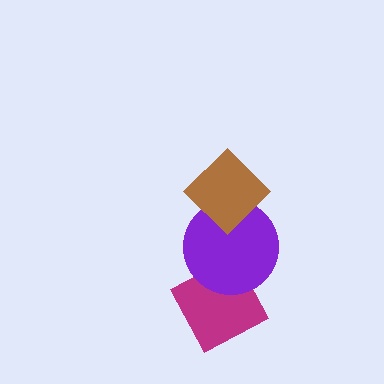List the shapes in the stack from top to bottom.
From top to bottom: the brown diamond, the purple circle, the magenta diamond.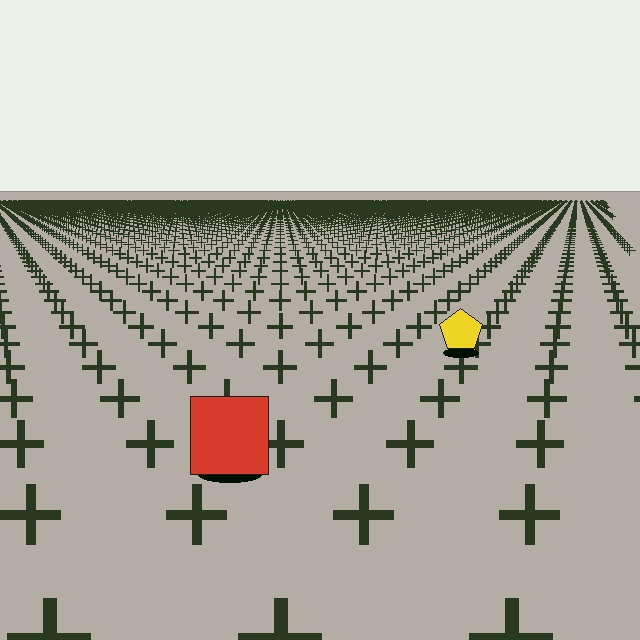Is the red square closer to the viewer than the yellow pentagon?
Yes. The red square is closer — you can tell from the texture gradient: the ground texture is coarser near it.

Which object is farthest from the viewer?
The yellow pentagon is farthest from the viewer. It appears smaller and the ground texture around it is denser.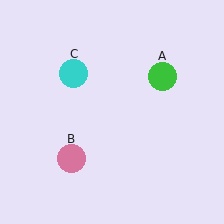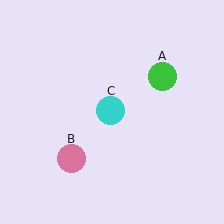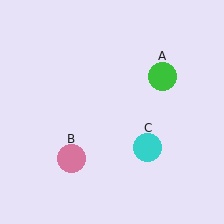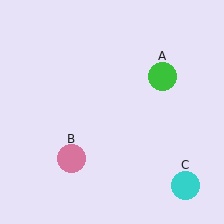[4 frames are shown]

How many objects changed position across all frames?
1 object changed position: cyan circle (object C).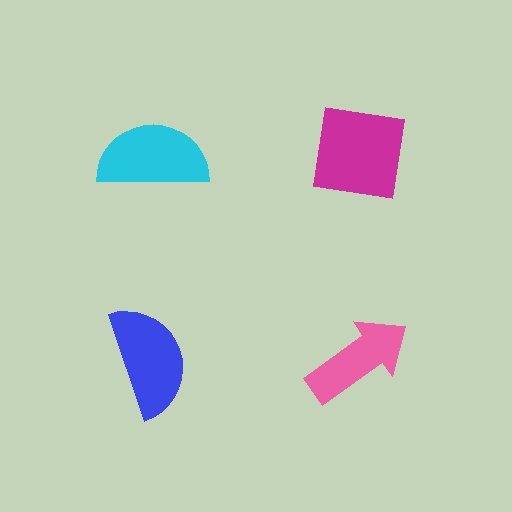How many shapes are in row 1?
2 shapes.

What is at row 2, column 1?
A blue semicircle.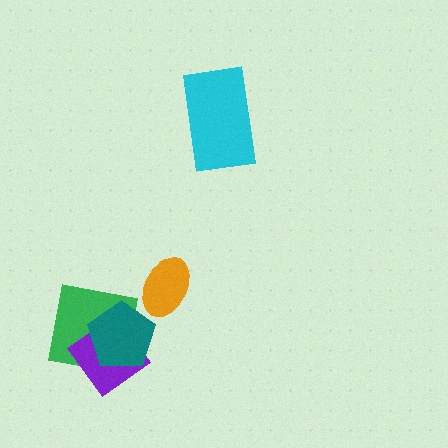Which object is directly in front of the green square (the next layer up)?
The purple diamond is directly in front of the green square.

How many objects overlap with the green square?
2 objects overlap with the green square.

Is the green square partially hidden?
Yes, it is partially covered by another shape.